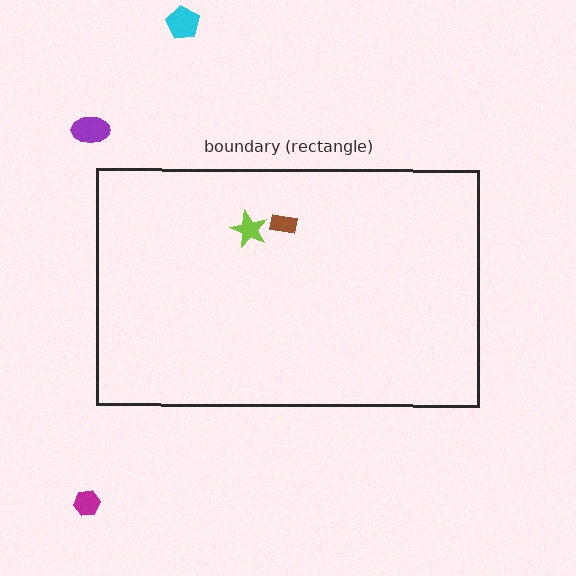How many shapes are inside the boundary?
2 inside, 3 outside.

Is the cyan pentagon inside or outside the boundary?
Outside.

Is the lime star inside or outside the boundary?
Inside.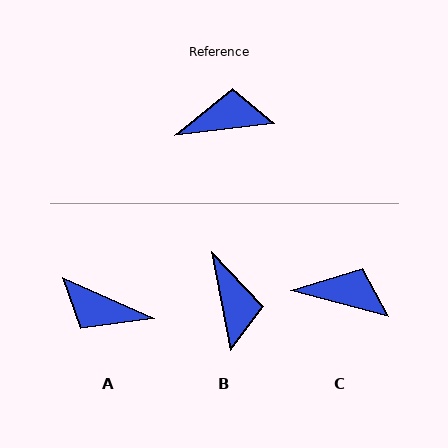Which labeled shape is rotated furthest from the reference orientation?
A, about 149 degrees away.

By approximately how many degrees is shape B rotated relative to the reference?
Approximately 86 degrees clockwise.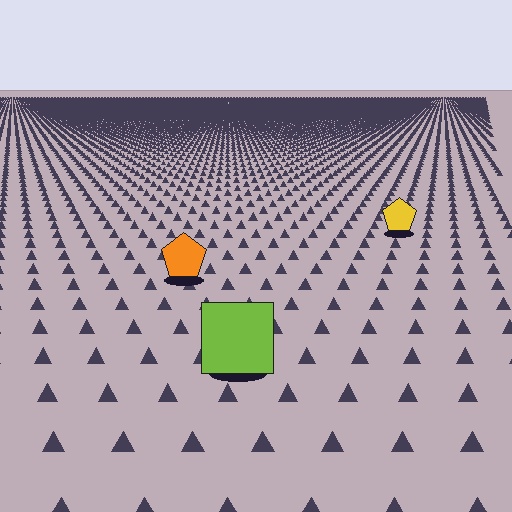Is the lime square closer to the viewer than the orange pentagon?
Yes. The lime square is closer — you can tell from the texture gradient: the ground texture is coarser near it.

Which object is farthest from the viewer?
The yellow pentagon is farthest from the viewer. It appears smaller and the ground texture around it is denser.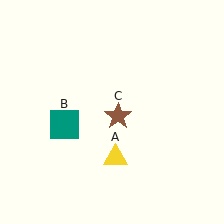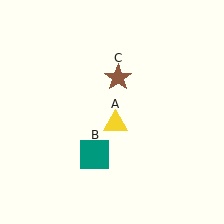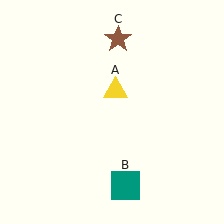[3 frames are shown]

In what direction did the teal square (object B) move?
The teal square (object B) moved down and to the right.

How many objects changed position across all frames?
3 objects changed position: yellow triangle (object A), teal square (object B), brown star (object C).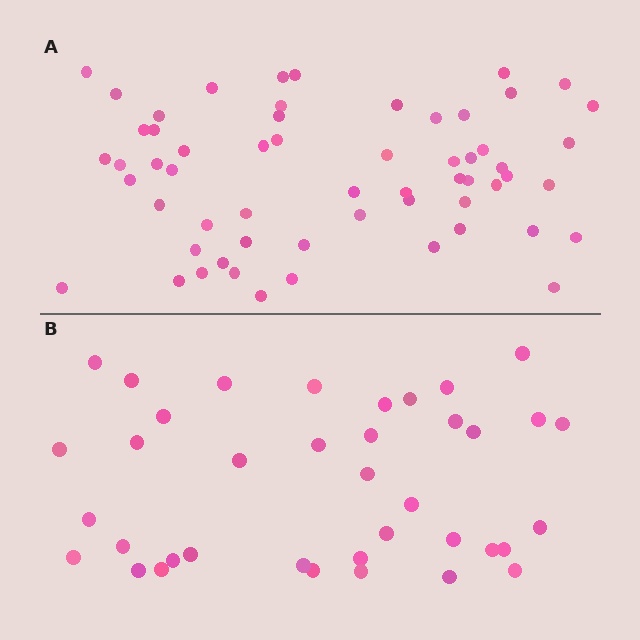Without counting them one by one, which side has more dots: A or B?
Region A (the top region) has more dots.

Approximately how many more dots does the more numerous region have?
Region A has approximately 20 more dots than region B.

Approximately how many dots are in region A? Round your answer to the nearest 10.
About 60 dots. (The exact count is 59, which rounds to 60.)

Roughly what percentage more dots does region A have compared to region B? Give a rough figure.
About 55% more.